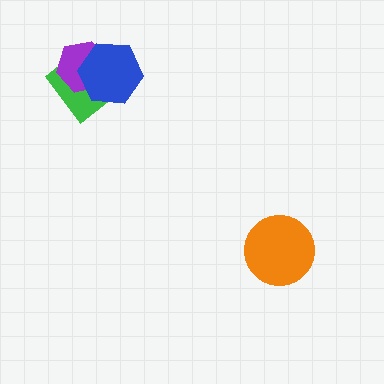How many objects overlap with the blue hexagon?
2 objects overlap with the blue hexagon.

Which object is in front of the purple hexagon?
The blue hexagon is in front of the purple hexagon.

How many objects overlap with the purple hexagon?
2 objects overlap with the purple hexagon.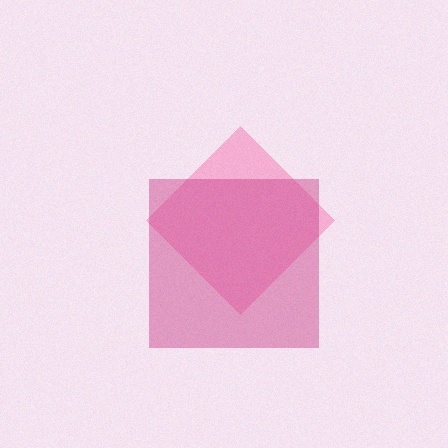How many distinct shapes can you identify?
There are 2 distinct shapes: a pink diamond, a magenta square.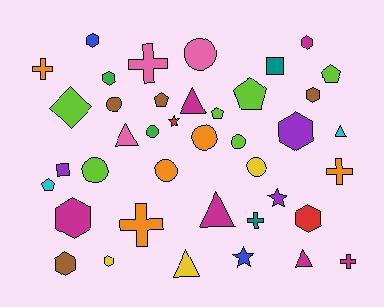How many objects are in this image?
There are 40 objects.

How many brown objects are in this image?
There are 4 brown objects.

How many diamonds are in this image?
There is 1 diamond.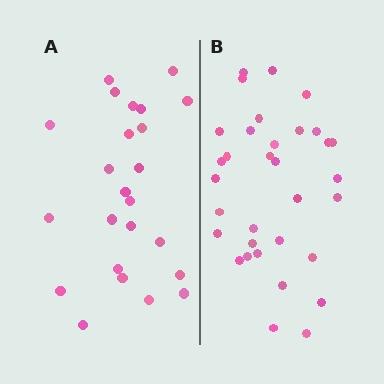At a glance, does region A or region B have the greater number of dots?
Region B (the right region) has more dots.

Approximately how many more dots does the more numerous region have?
Region B has roughly 8 or so more dots than region A.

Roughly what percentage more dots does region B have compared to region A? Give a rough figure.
About 40% more.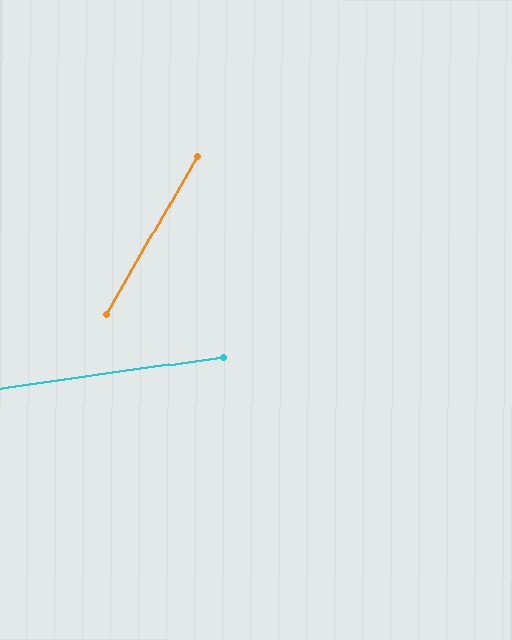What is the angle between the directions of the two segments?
Approximately 52 degrees.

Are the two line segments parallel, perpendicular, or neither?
Neither parallel nor perpendicular — they differ by about 52°.